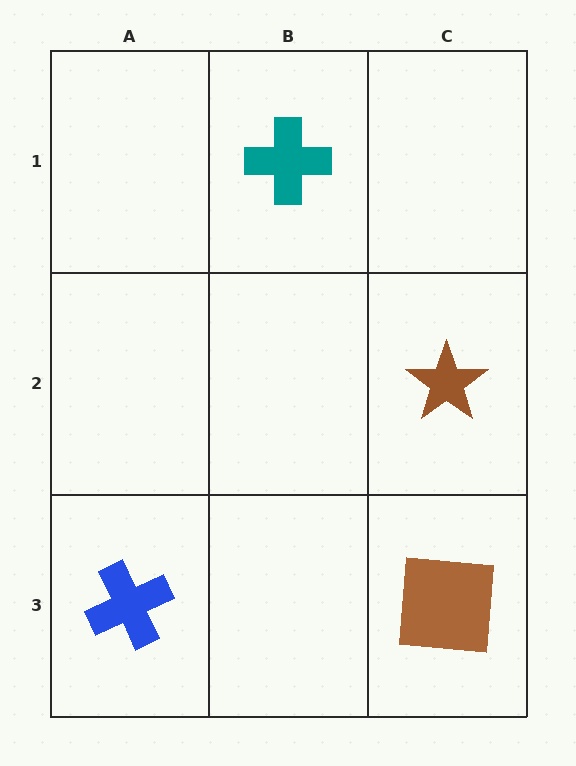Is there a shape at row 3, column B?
No, that cell is empty.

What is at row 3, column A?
A blue cross.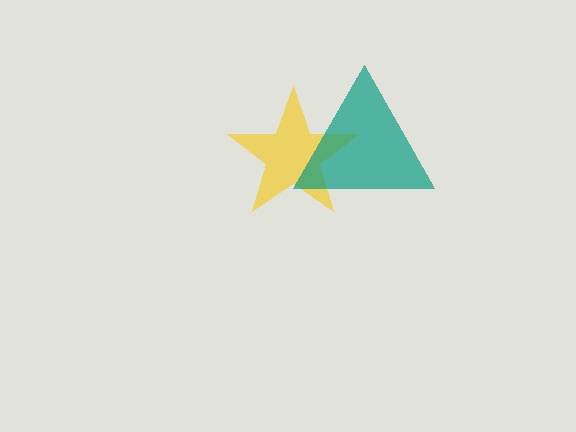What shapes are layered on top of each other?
The layered shapes are: a yellow star, a teal triangle.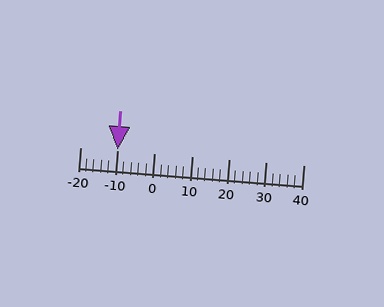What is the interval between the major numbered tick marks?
The major tick marks are spaced 10 units apart.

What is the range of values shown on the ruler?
The ruler shows values from -20 to 40.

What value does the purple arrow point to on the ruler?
The purple arrow points to approximately -10.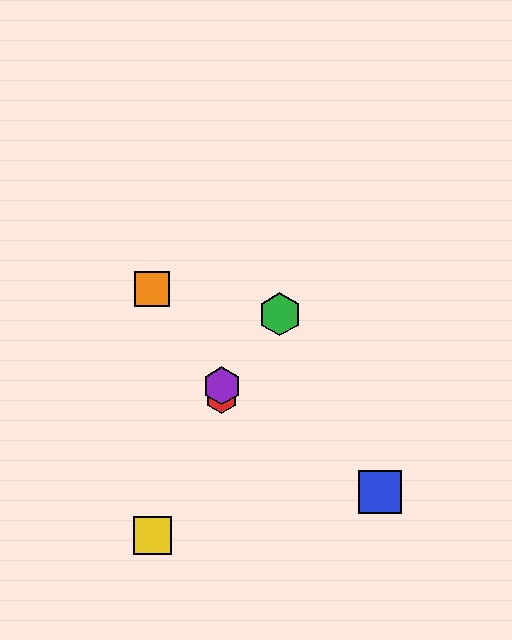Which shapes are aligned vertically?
The red hexagon, the purple hexagon are aligned vertically.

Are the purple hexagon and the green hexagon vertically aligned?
No, the purple hexagon is at x≈222 and the green hexagon is at x≈280.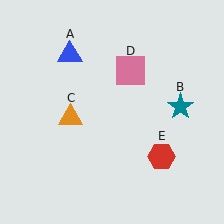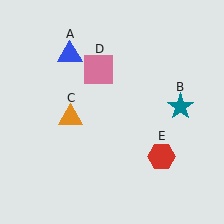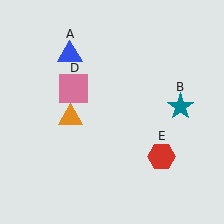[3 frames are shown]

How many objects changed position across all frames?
1 object changed position: pink square (object D).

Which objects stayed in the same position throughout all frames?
Blue triangle (object A) and teal star (object B) and orange triangle (object C) and red hexagon (object E) remained stationary.